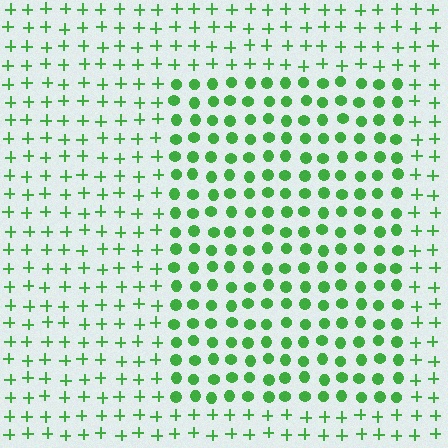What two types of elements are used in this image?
The image uses circles inside the rectangle region and plus signs outside it.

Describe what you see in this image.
The image is filled with small green elements arranged in a uniform grid. A rectangle-shaped region contains circles, while the surrounding area contains plus signs. The boundary is defined purely by the change in element shape.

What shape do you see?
I see a rectangle.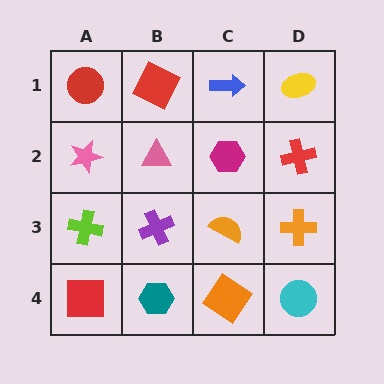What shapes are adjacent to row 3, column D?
A red cross (row 2, column D), a cyan circle (row 4, column D), an orange semicircle (row 3, column C).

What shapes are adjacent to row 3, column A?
A pink star (row 2, column A), a red square (row 4, column A), a purple cross (row 3, column B).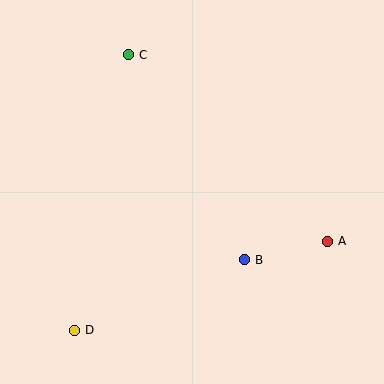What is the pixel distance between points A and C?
The distance between A and C is 273 pixels.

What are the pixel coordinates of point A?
Point A is at (328, 241).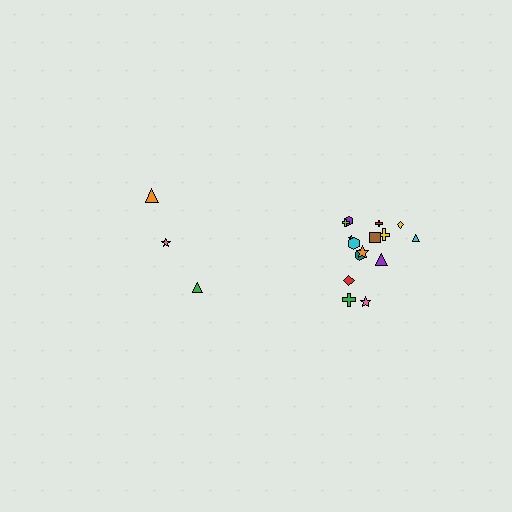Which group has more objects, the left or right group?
The right group.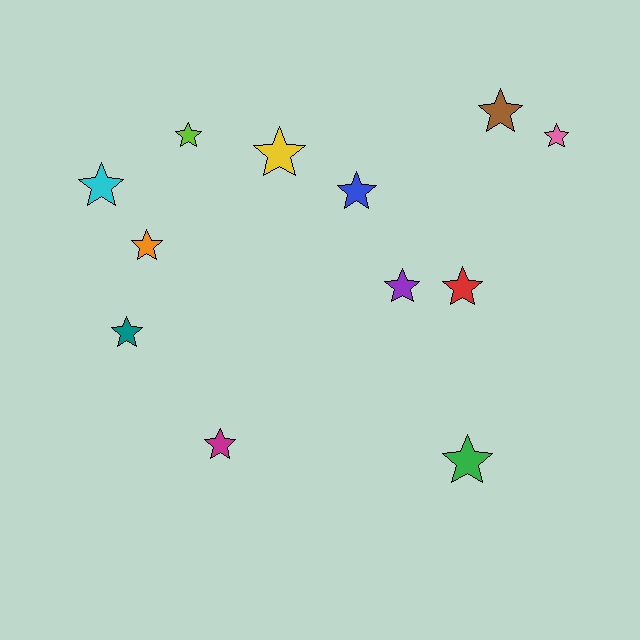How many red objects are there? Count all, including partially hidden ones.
There is 1 red object.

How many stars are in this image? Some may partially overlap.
There are 12 stars.